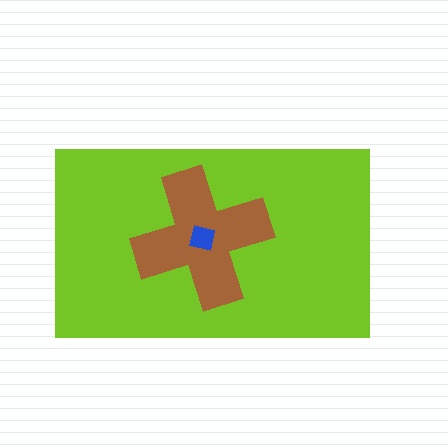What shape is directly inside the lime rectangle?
The brown cross.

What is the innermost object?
The blue square.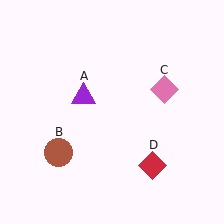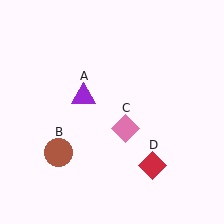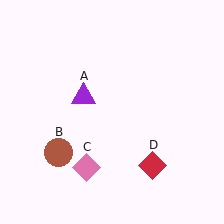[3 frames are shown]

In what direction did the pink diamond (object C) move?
The pink diamond (object C) moved down and to the left.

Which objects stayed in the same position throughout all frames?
Purple triangle (object A) and brown circle (object B) and red diamond (object D) remained stationary.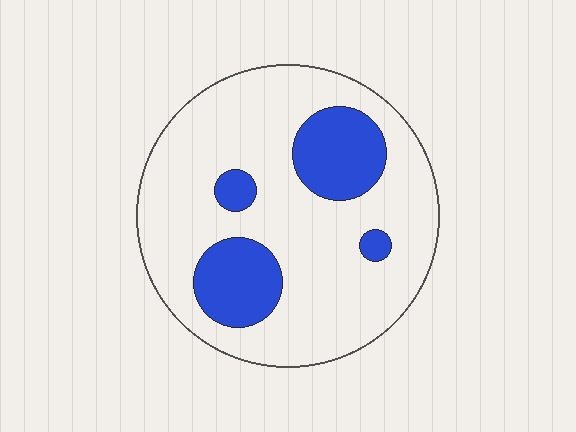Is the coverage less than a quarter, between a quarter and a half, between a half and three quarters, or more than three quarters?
Less than a quarter.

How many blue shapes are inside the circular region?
4.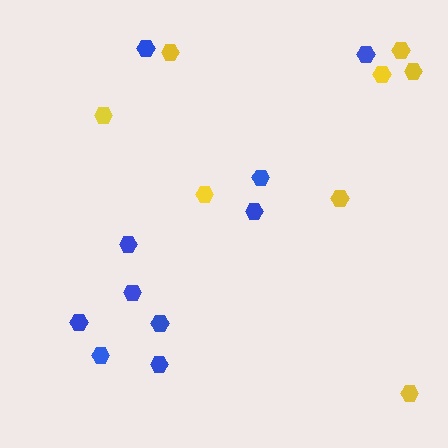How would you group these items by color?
There are 2 groups: one group of yellow hexagons (8) and one group of blue hexagons (10).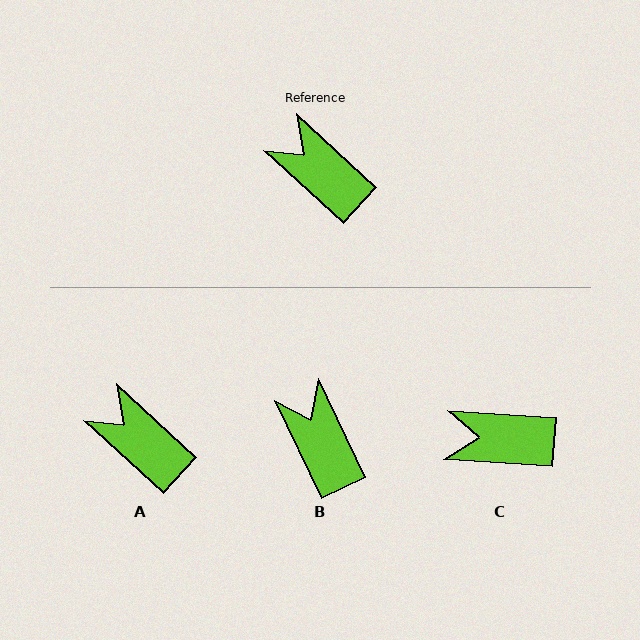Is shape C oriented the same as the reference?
No, it is off by about 39 degrees.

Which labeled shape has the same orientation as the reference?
A.